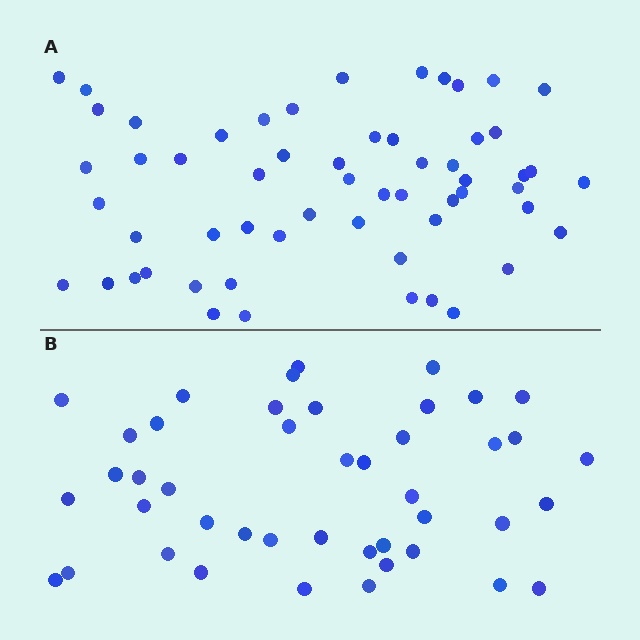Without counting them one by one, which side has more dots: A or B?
Region A (the top region) has more dots.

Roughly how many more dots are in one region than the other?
Region A has approximately 15 more dots than region B.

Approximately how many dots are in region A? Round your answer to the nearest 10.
About 60 dots. (The exact count is 58, which rounds to 60.)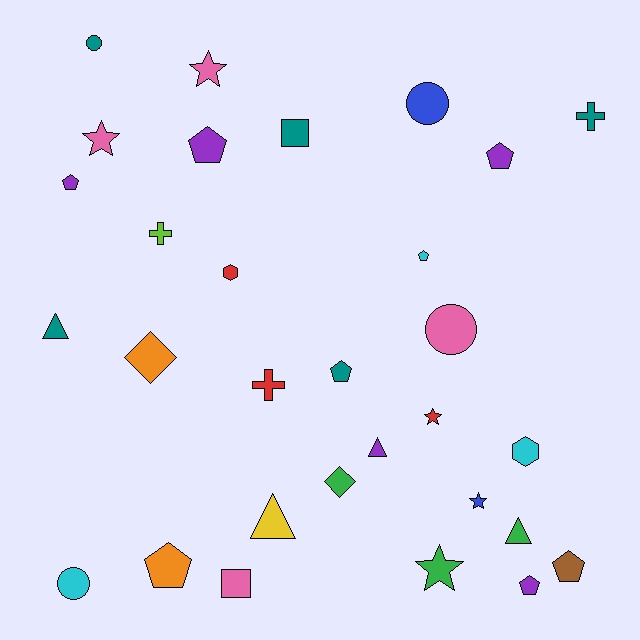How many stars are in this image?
There are 5 stars.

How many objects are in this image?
There are 30 objects.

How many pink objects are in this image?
There are 4 pink objects.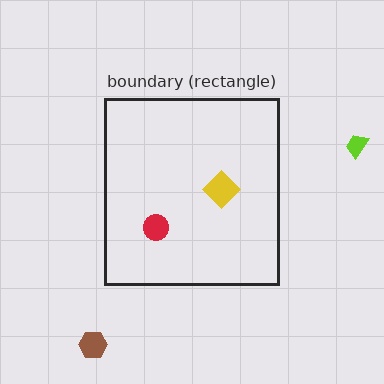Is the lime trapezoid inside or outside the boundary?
Outside.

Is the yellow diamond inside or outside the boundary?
Inside.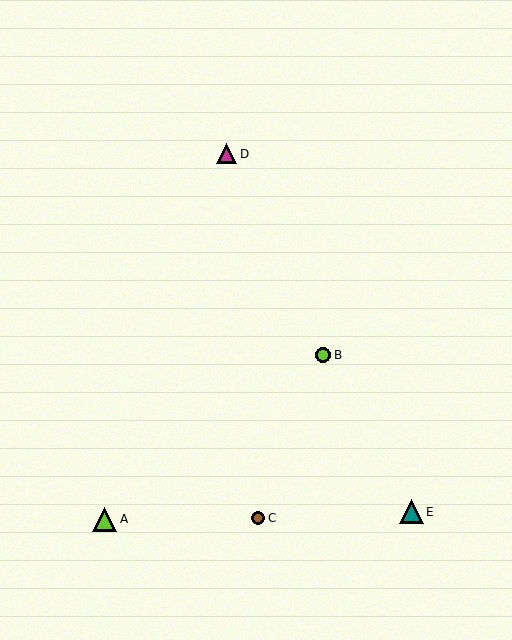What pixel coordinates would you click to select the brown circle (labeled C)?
Click at (258, 518) to select the brown circle C.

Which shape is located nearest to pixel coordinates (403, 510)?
The teal triangle (labeled E) at (411, 512) is nearest to that location.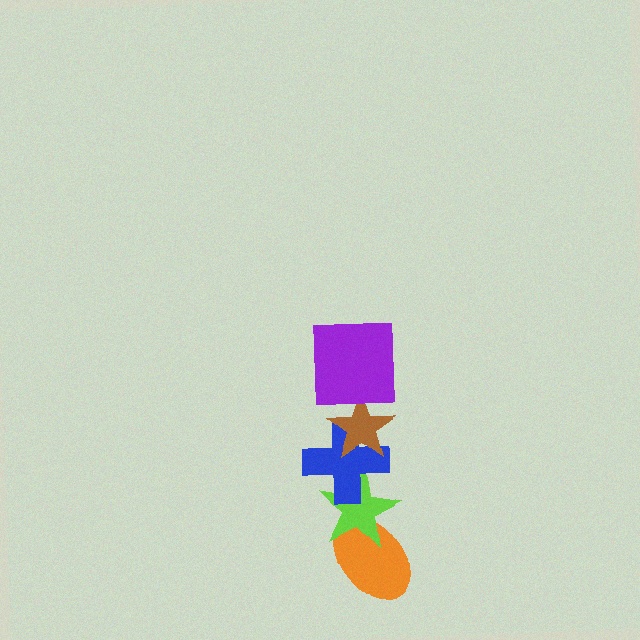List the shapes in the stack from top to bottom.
From top to bottom: the purple square, the brown star, the blue cross, the lime star, the orange ellipse.